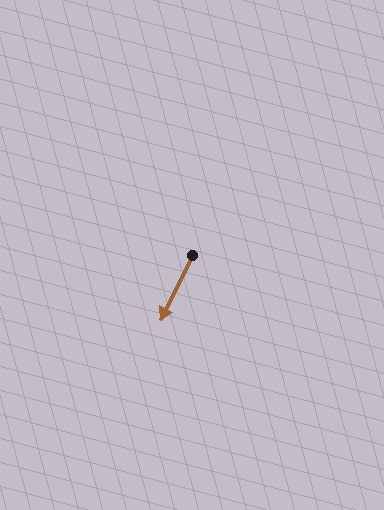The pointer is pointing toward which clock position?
Roughly 7 o'clock.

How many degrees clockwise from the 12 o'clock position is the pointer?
Approximately 206 degrees.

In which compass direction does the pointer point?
Southwest.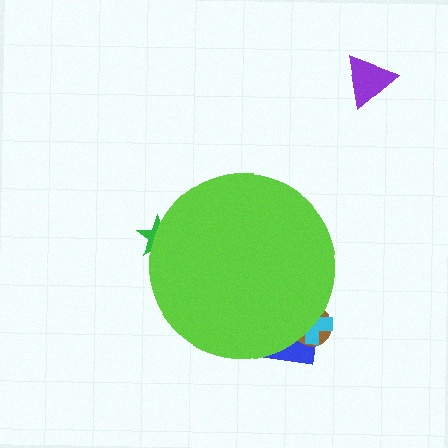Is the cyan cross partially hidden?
Yes, the cyan cross is partially hidden behind the lime circle.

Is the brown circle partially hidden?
Yes, the brown circle is partially hidden behind the lime circle.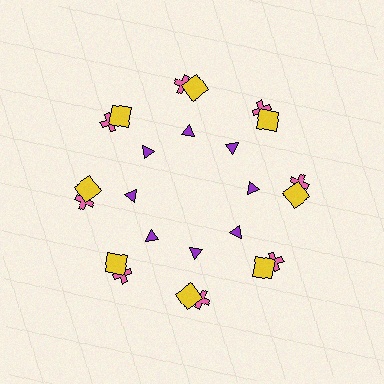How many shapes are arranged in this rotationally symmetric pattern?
There are 24 shapes, arranged in 8 groups of 3.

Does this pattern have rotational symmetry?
Yes, this pattern has 8-fold rotational symmetry. It looks the same after rotating 45 degrees around the center.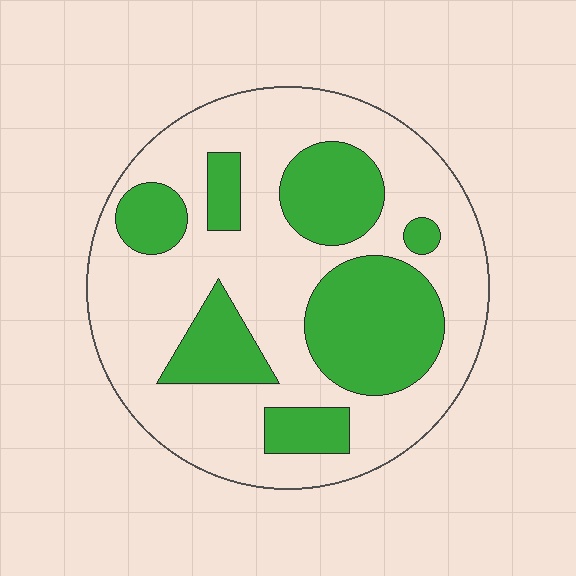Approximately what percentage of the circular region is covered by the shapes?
Approximately 35%.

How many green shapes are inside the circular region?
7.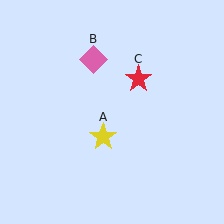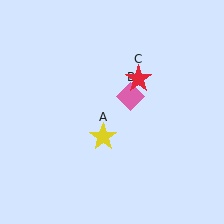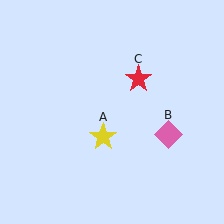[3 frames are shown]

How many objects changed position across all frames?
1 object changed position: pink diamond (object B).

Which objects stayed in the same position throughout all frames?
Yellow star (object A) and red star (object C) remained stationary.